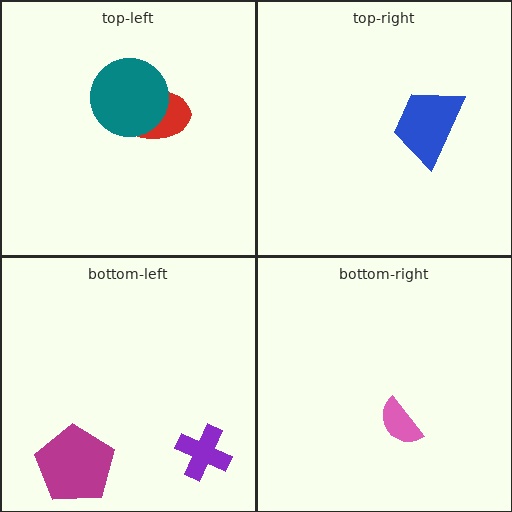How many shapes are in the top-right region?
1.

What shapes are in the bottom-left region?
The magenta pentagon, the purple cross.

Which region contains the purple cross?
The bottom-left region.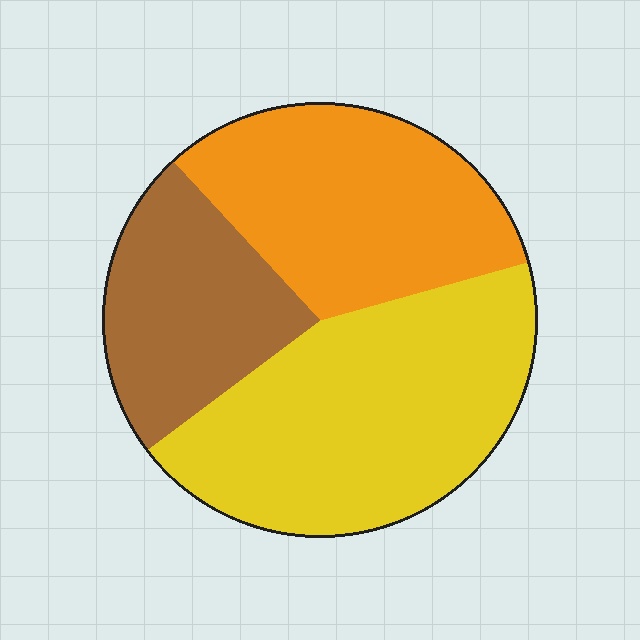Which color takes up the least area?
Brown, at roughly 25%.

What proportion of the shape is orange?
Orange covers roughly 35% of the shape.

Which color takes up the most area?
Yellow, at roughly 45%.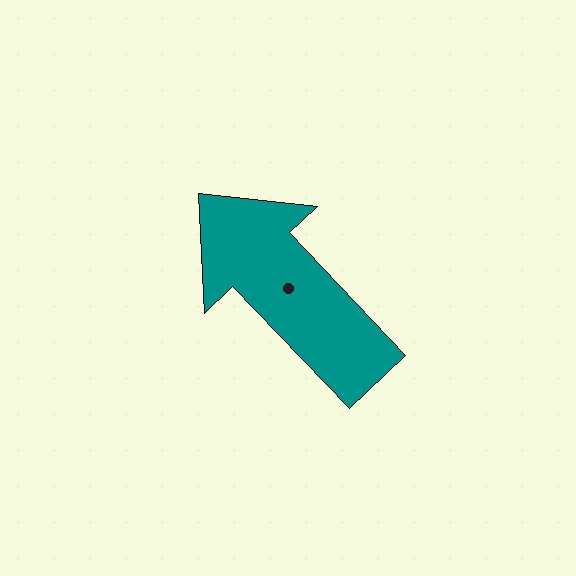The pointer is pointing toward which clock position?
Roughly 11 o'clock.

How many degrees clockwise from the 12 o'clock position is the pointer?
Approximately 316 degrees.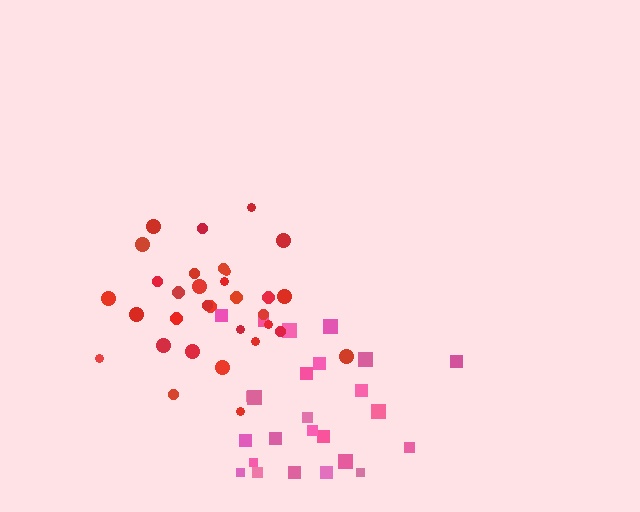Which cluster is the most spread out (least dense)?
Pink.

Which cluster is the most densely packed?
Red.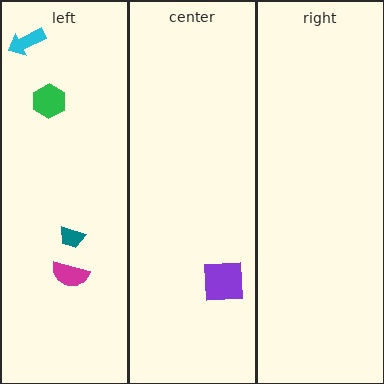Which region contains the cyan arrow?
The left region.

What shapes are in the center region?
The purple square.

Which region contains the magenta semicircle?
The left region.